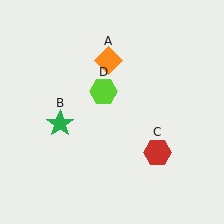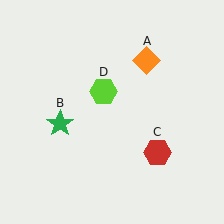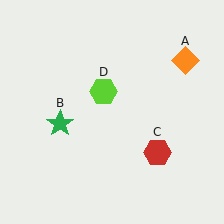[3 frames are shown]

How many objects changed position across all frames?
1 object changed position: orange diamond (object A).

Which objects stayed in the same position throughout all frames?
Green star (object B) and red hexagon (object C) and lime hexagon (object D) remained stationary.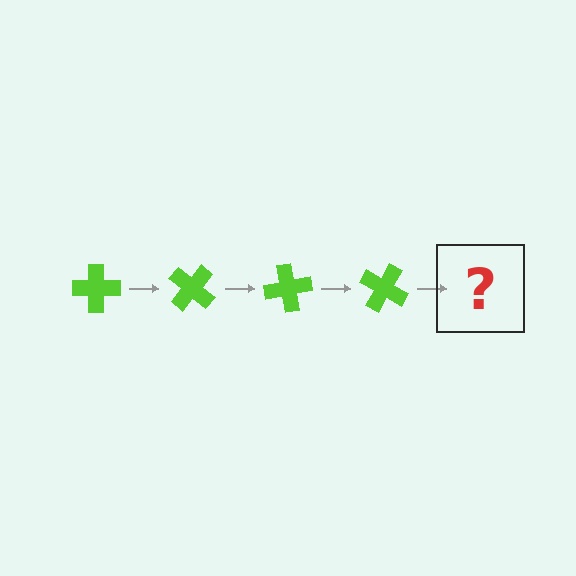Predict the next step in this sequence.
The next step is a lime cross rotated 160 degrees.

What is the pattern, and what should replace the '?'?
The pattern is that the cross rotates 40 degrees each step. The '?' should be a lime cross rotated 160 degrees.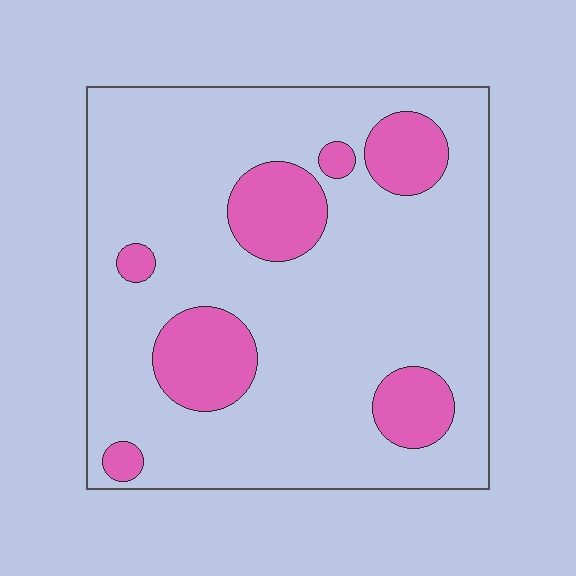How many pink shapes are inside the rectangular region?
7.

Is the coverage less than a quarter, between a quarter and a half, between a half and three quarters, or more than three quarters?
Less than a quarter.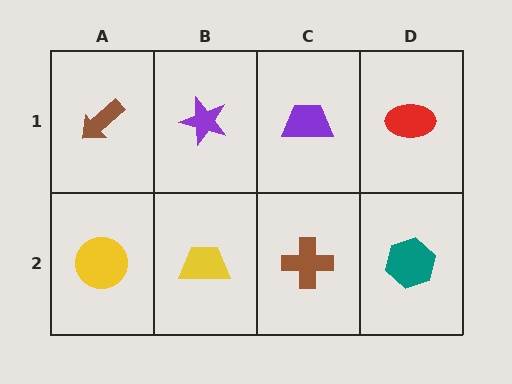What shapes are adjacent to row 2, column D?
A red ellipse (row 1, column D), a brown cross (row 2, column C).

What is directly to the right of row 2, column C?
A teal hexagon.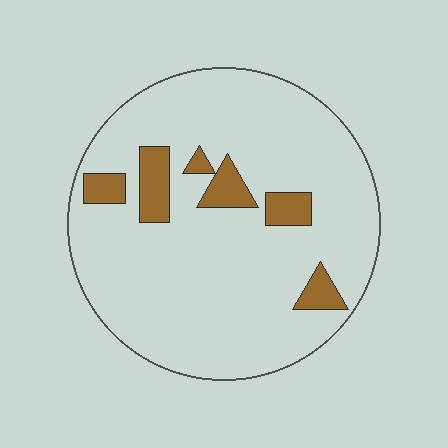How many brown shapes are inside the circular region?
6.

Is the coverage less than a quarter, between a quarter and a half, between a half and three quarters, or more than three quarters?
Less than a quarter.